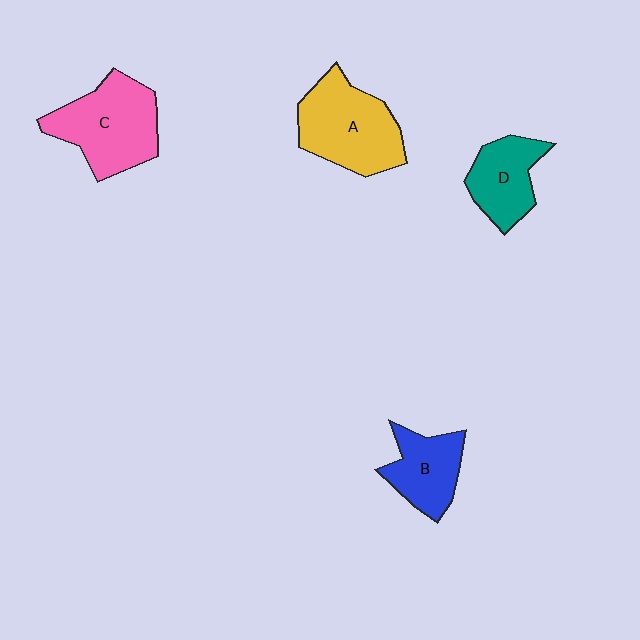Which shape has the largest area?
Shape C (pink).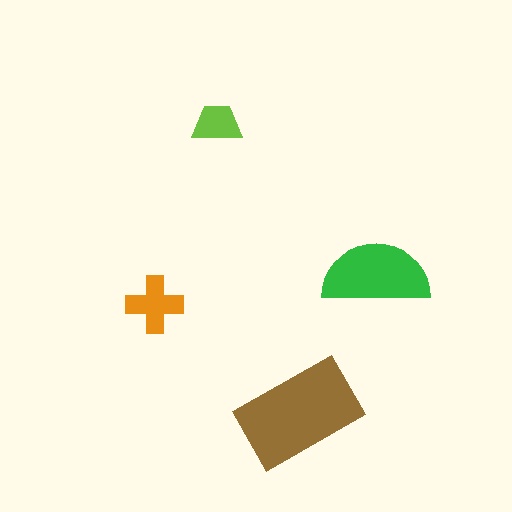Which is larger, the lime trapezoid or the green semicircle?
The green semicircle.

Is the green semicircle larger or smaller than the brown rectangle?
Smaller.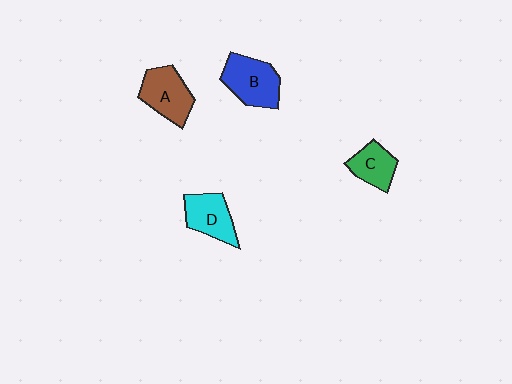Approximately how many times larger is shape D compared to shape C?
Approximately 1.2 times.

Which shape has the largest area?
Shape B (blue).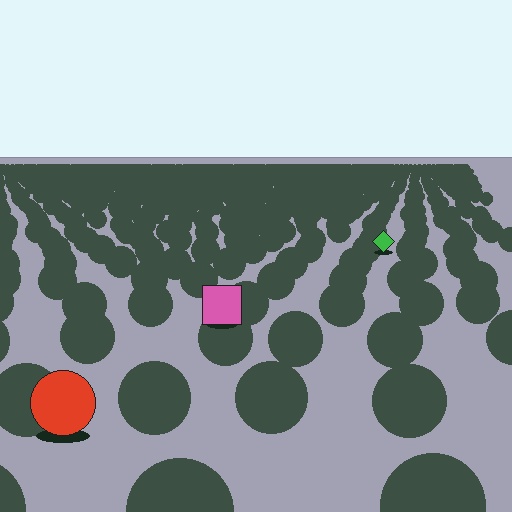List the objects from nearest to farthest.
From nearest to farthest: the red circle, the pink square, the green diamond.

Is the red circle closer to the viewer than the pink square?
Yes. The red circle is closer — you can tell from the texture gradient: the ground texture is coarser near it.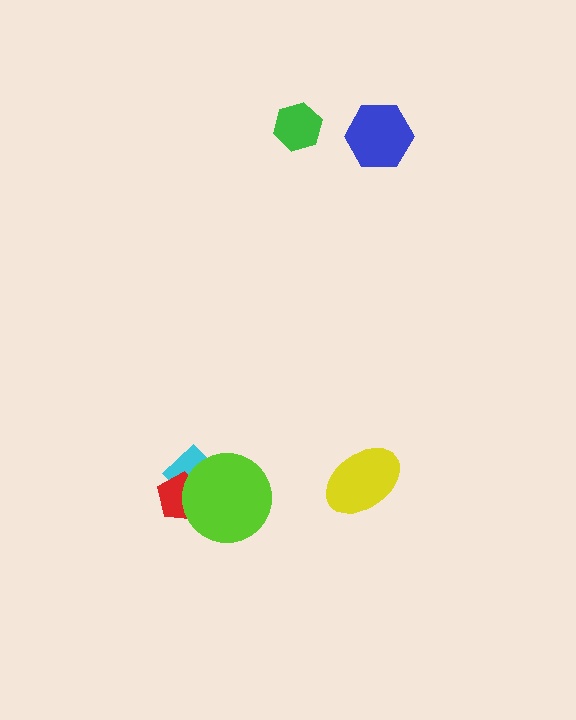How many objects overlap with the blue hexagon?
0 objects overlap with the blue hexagon.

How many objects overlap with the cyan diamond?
2 objects overlap with the cyan diamond.